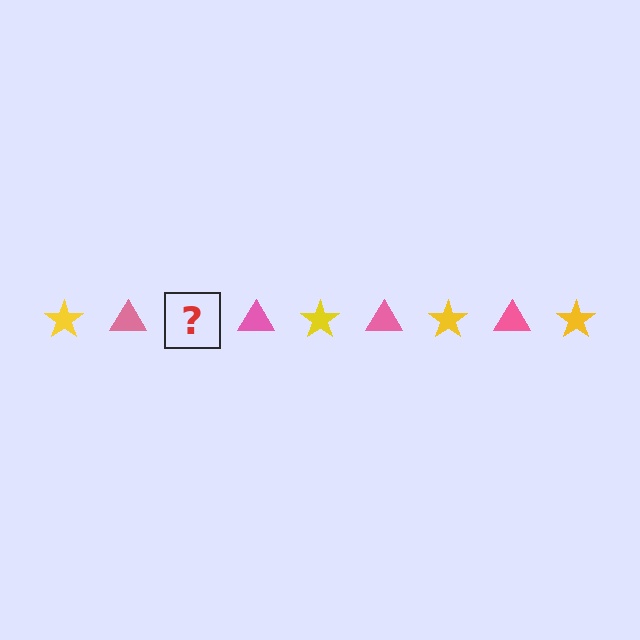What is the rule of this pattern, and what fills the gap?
The rule is that the pattern alternates between yellow star and pink triangle. The gap should be filled with a yellow star.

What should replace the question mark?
The question mark should be replaced with a yellow star.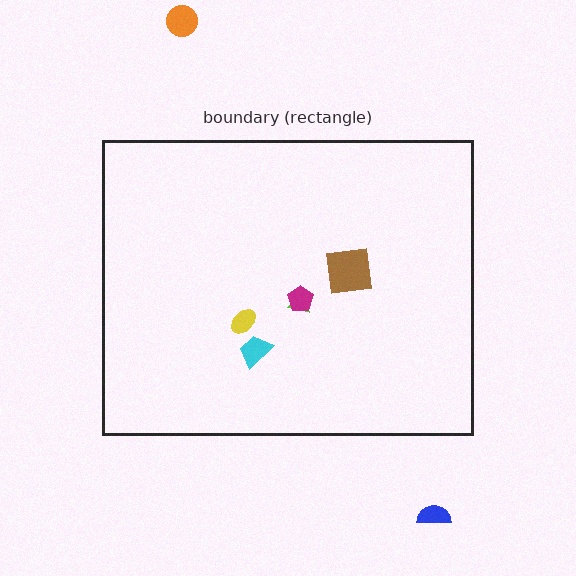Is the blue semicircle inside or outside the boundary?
Outside.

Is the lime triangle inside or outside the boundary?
Inside.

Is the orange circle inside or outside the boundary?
Outside.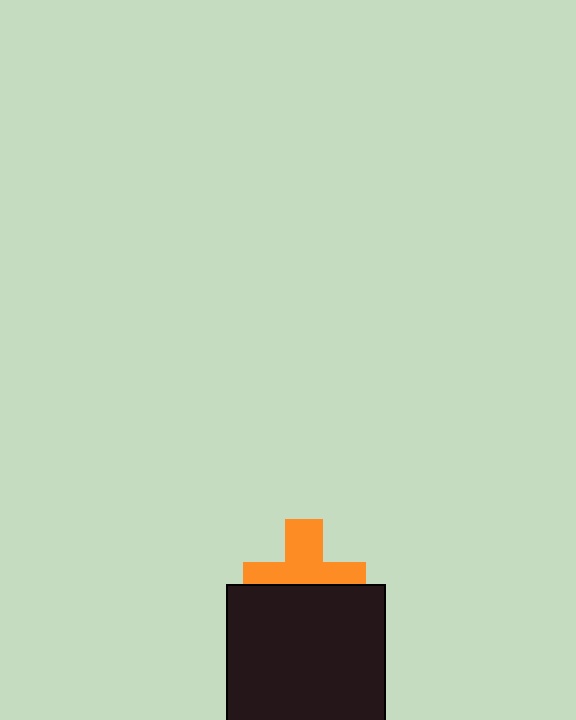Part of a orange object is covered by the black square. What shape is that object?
It is a cross.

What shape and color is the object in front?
The object in front is a black square.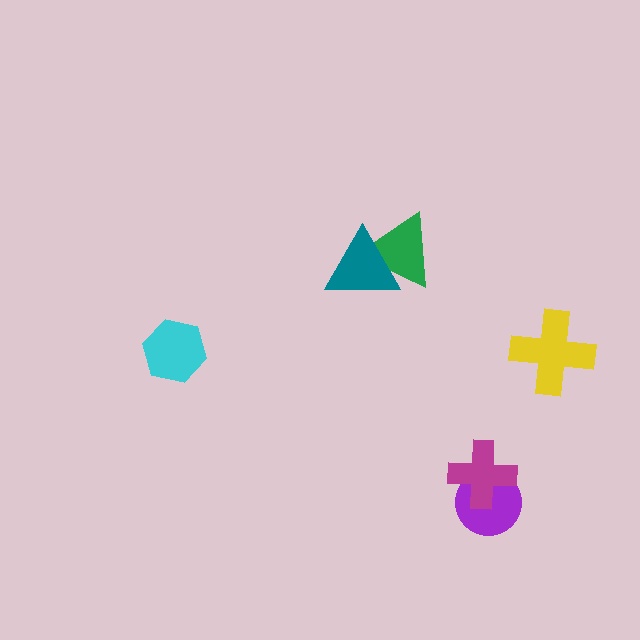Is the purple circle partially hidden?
Yes, it is partially covered by another shape.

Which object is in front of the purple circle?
The magenta cross is in front of the purple circle.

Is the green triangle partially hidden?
Yes, it is partially covered by another shape.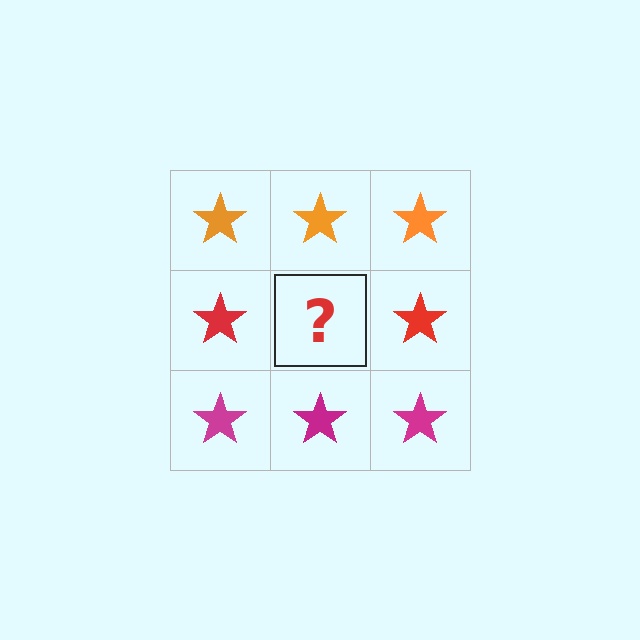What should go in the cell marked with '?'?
The missing cell should contain a red star.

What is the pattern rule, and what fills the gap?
The rule is that each row has a consistent color. The gap should be filled with a red star.